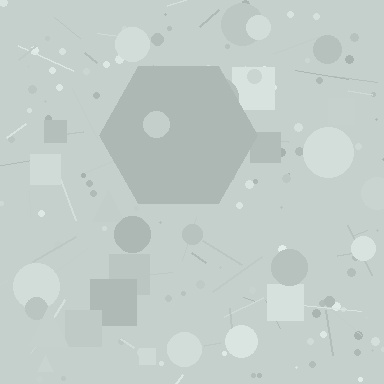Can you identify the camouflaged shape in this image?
The camouflaged shape is a hexagon.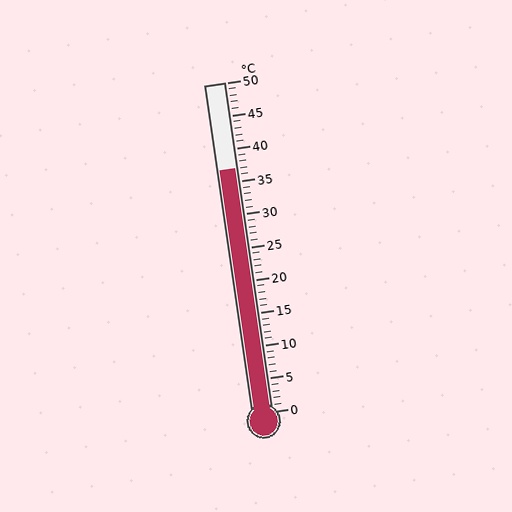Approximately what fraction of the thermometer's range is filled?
The thermometer is filled to approximately 75% of its range.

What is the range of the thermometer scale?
The thermometer scale ranges from 0°C to 50°C.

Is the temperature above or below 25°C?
The temperature is above 25°C.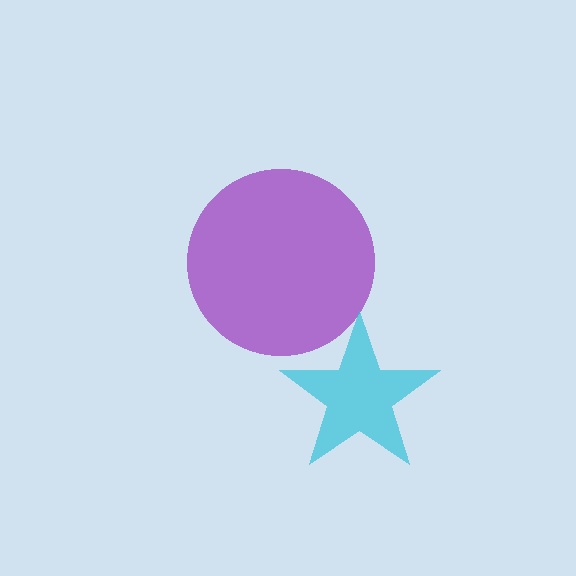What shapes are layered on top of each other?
The layered shapes are: a purple circle, a cyan star.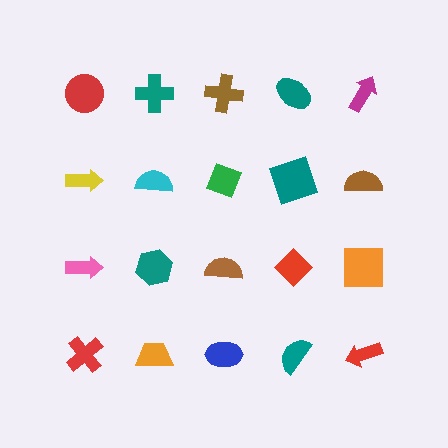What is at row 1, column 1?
A red circle.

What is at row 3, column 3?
A brown semicircle.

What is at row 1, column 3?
A brown cross.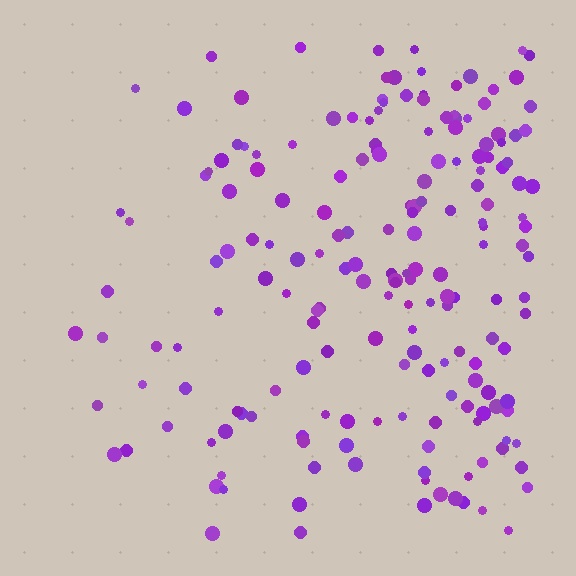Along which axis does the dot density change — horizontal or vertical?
Horizontal.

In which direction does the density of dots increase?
From left to right, with the right side densest.